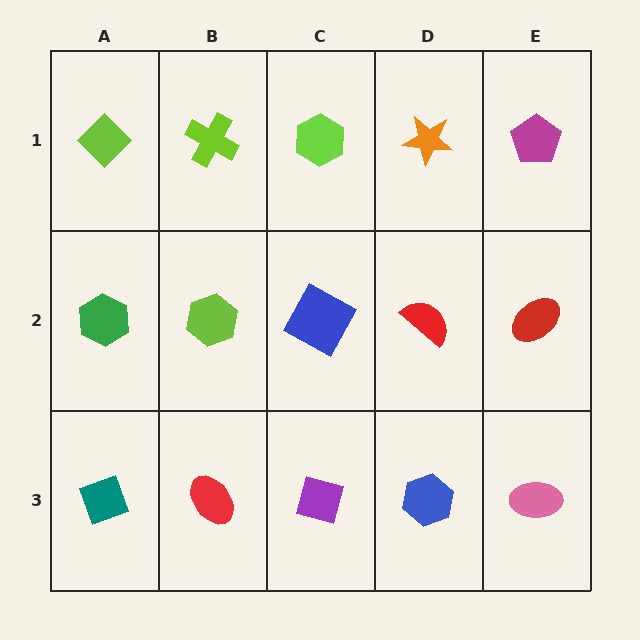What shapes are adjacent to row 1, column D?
A red semicircle (row 2, column D), a lime hexagon (row 1, column C), a magenta pentagon (row 1, column E).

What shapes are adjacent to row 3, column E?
A red ellipse (row 2, column E), a blue hexagon (row 3, column D).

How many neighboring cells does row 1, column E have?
2.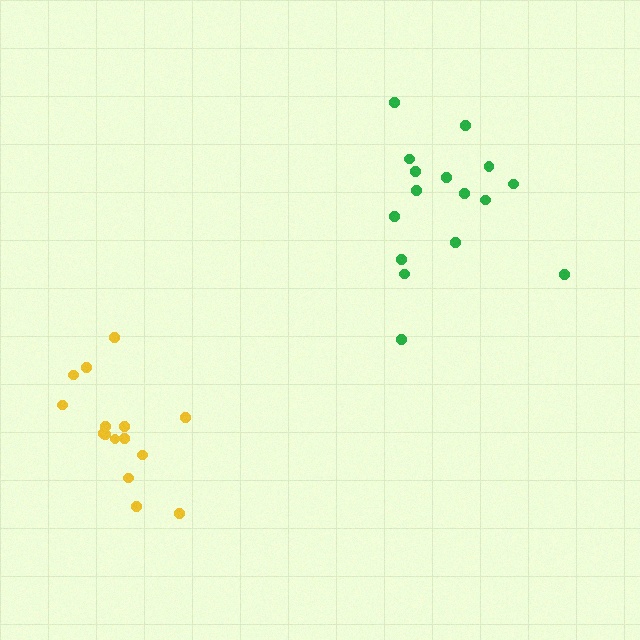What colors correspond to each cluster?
The clusters are colored: yellow, green.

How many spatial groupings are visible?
There are 2 spatial groupings.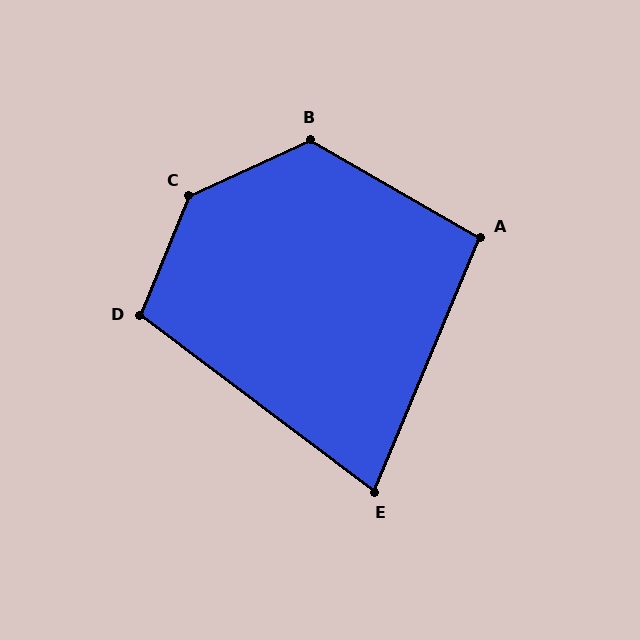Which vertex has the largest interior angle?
C, at approximately 137 degrees.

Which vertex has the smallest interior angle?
E, at approximately 76 degrees.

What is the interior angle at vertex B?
Approximately 125 degrees (obtuse).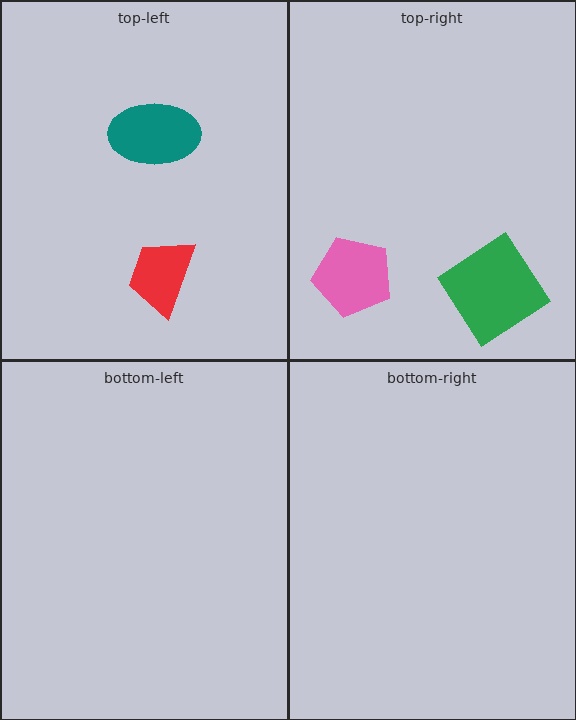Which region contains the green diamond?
The top-right region.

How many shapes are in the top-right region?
2.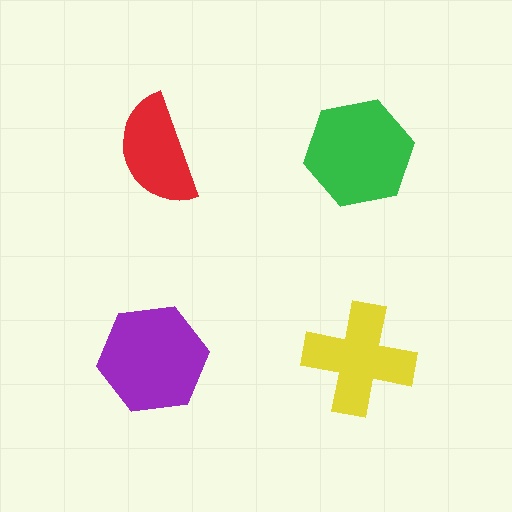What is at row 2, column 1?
A purple hexagon.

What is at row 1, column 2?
A green hexagon.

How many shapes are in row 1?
2 shapes.